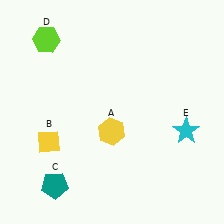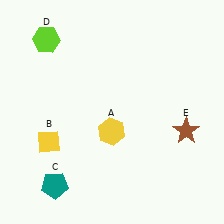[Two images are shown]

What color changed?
The star (E) changed from cyan in Image 1 to brown in Image 2.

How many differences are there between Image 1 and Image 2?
There is 1 difference between the two images.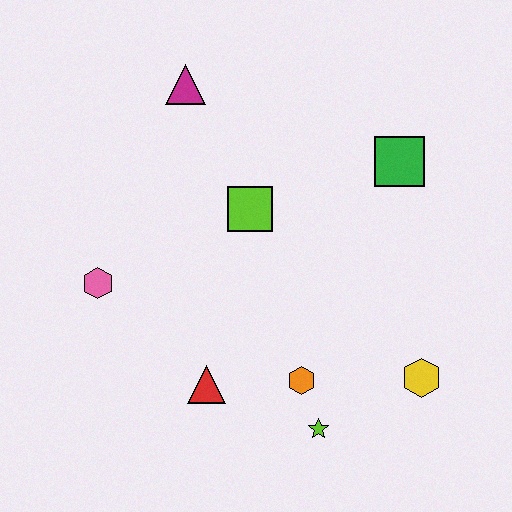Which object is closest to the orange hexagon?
The lime star is closest to the orange hexagon.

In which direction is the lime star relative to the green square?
The lime star is below the green square.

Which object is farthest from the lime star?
The magenta triangle is farthest from the lime star.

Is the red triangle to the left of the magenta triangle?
No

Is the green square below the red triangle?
No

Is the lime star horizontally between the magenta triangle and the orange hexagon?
No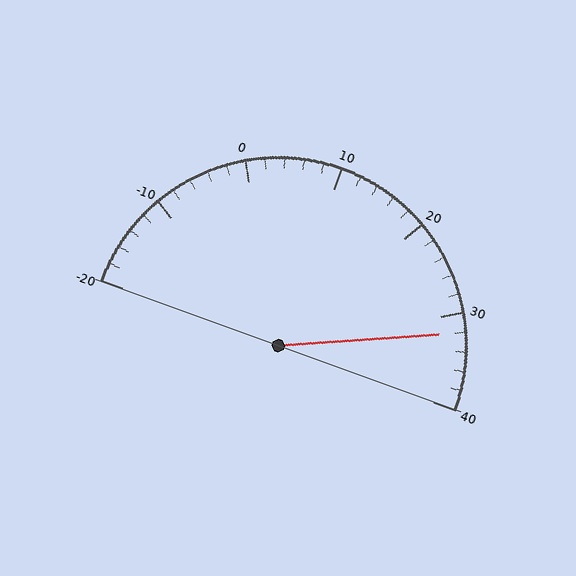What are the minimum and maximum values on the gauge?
The gauge ranges from -20 to 40.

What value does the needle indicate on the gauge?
The needle indicates approximately 32.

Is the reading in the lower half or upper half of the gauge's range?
The reading is in the upper half of the range (-20 to 40).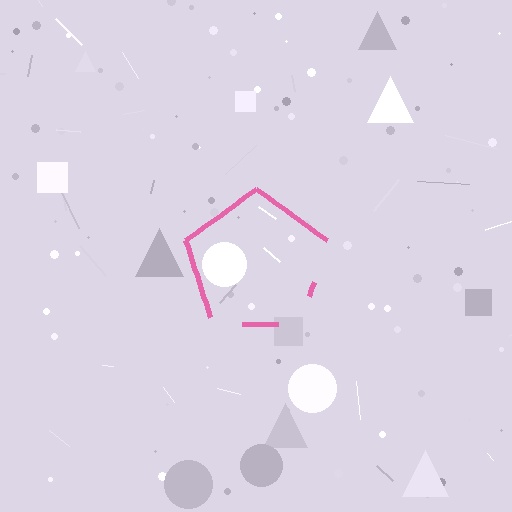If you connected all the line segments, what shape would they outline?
They would outline a pentagon.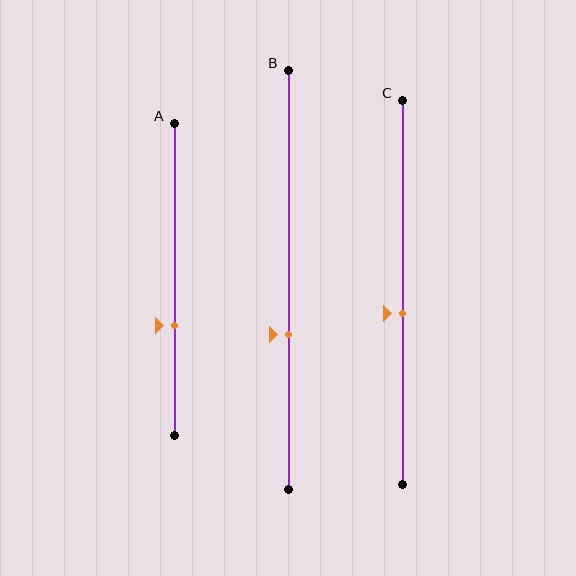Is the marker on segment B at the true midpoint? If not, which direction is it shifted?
No, the marker on segment B is shifted downward by about 13% of the segment length.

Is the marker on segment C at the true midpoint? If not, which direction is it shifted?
No, the marker on segment C is shifted downward by about 5% of the segment length.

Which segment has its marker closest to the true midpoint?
Segment C has its marker closest to the true midpoint.